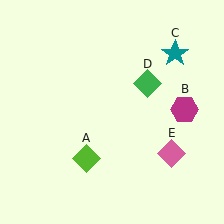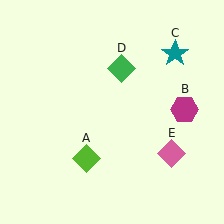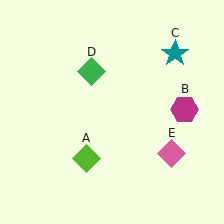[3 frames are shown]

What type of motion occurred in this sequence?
The green diamond (object D) rotated counterclockwise around the center of the scene.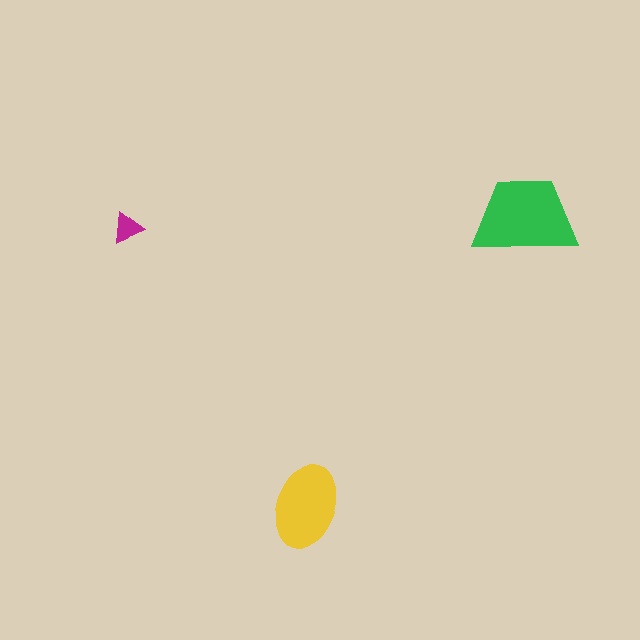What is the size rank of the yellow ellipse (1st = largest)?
2nd.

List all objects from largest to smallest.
The green trapezoid, the yellow ellipse, the magenta triangle.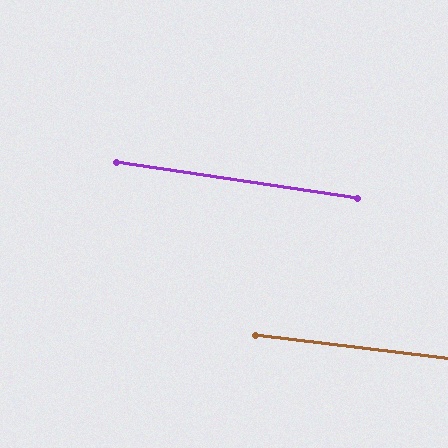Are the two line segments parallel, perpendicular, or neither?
Parallel — their directions differ by only 1.5°.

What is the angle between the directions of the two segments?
Approximately 2 degrees.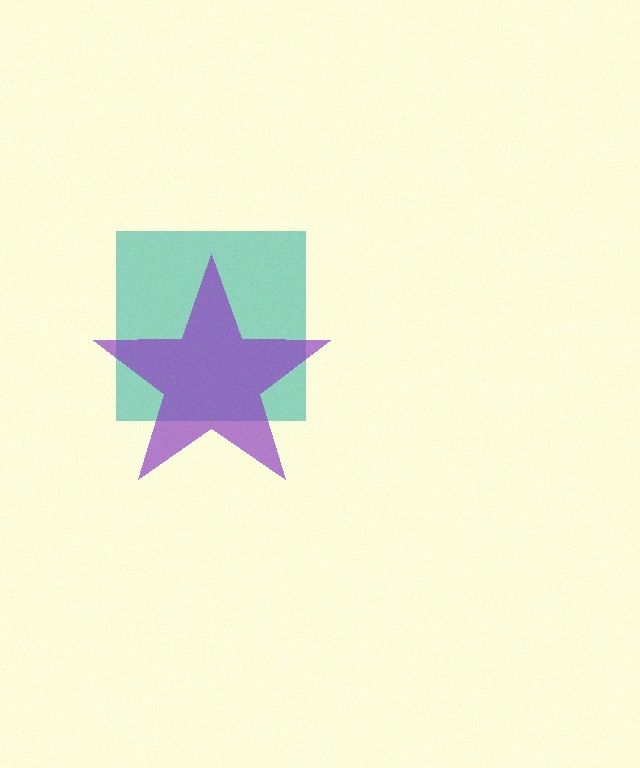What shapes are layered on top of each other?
The layered shapes are: a teal square, a purple star.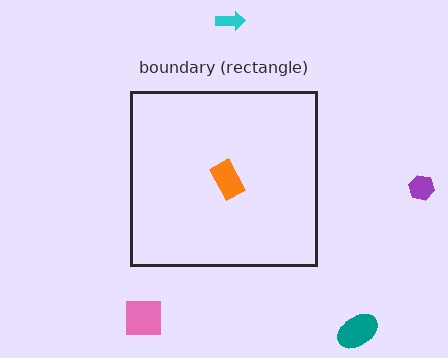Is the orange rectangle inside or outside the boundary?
Inside.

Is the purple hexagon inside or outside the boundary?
Outside.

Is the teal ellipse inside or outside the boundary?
Outside.